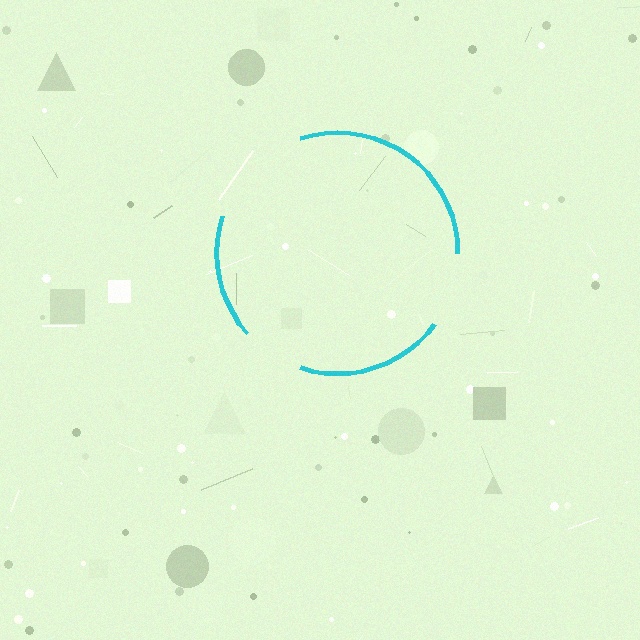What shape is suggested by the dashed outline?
The dashed outline suggests a circle.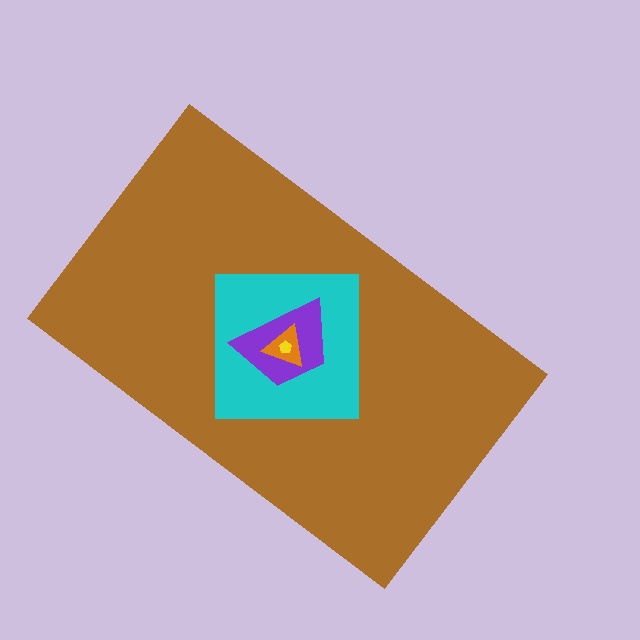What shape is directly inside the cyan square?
The purple trapezoid.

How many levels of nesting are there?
5.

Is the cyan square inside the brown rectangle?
Yes.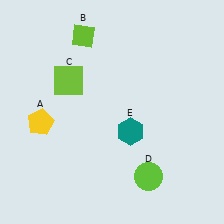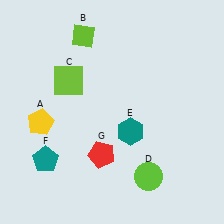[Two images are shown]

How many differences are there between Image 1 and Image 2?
There are 2 differences between the two images.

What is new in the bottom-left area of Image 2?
A red pentagon (G) was added in the bottom-left area of Image 2.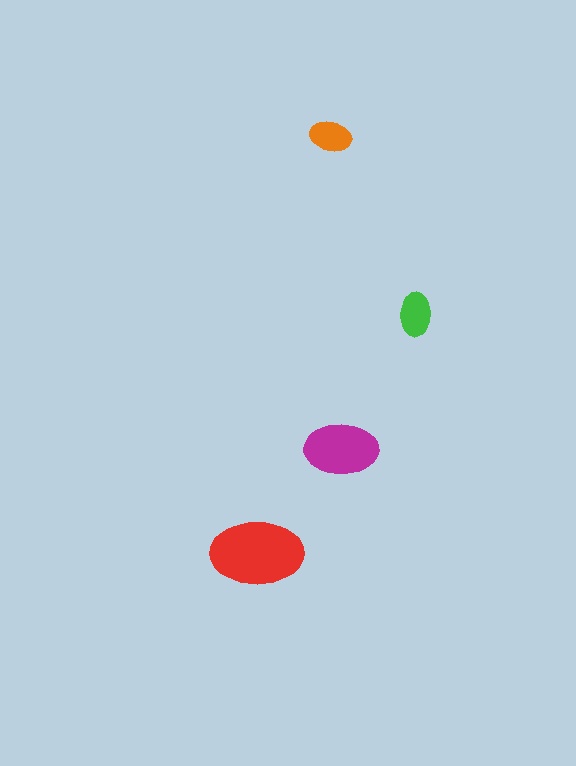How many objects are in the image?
There are 4 objects in the image.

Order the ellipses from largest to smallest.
the red one, the magenta one, the green one, the orange one.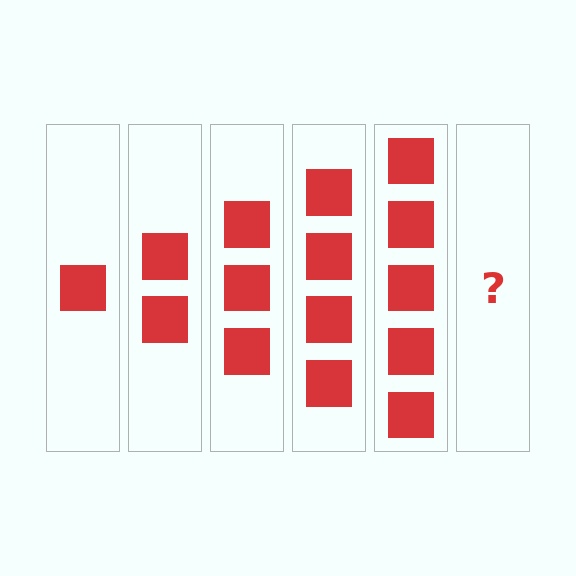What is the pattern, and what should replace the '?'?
The pattern is that each step adds one more square. The '?' should be 6 squares.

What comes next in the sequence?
The next element should be 6 squares.